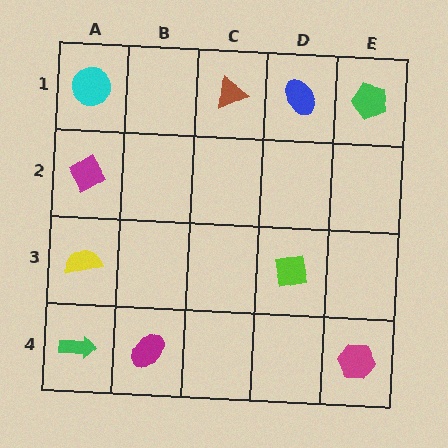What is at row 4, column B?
A magenta ellipse.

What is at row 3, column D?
A lime square.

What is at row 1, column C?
A brown triangle.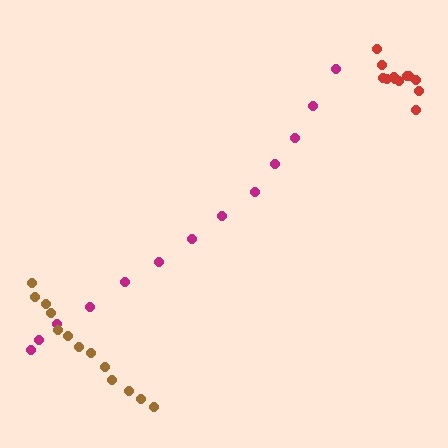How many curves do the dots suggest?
There are 3 distinct paths.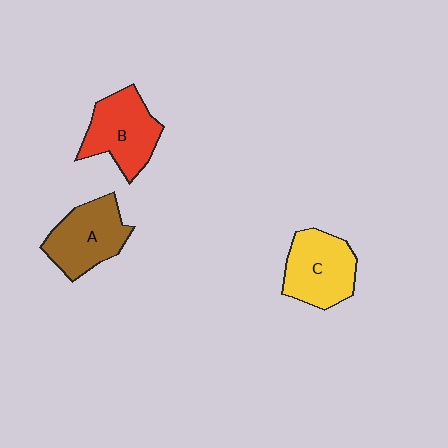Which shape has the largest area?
Shape B (red).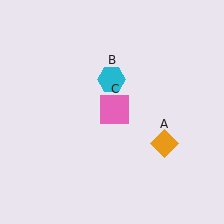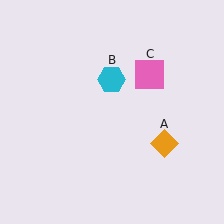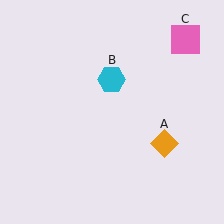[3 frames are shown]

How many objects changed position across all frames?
1 object changed position: pink square (object C).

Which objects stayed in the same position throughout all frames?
Orange diamond (object A) and cyan hexagon (object B) remained stationary.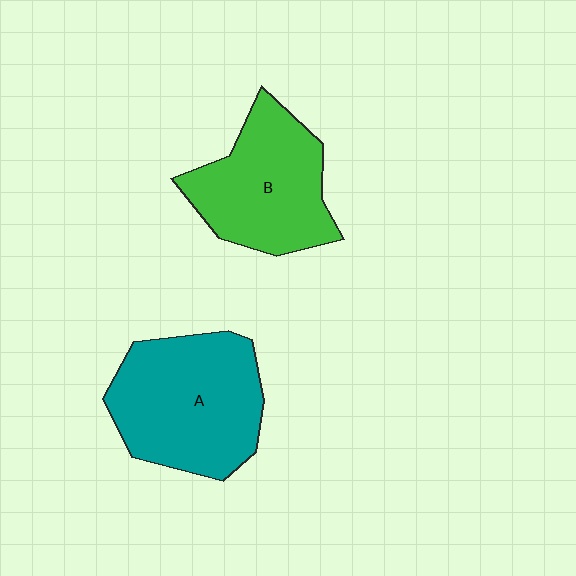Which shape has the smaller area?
Shape B (green).